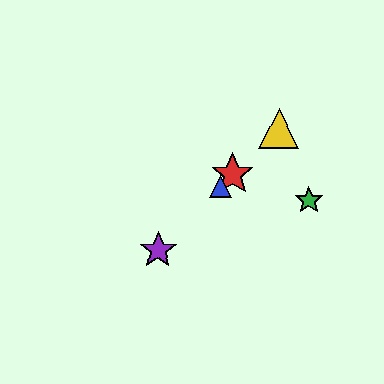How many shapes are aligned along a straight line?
4 shapes (the red star, the blue triangle, the yellow triangle, the purple star) are aligned along a straight line.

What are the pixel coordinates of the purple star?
The purple star is at (158, 250).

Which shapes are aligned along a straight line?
The red star, the blue triangle, the yellow triangle, the purple star are aligned along a straight line.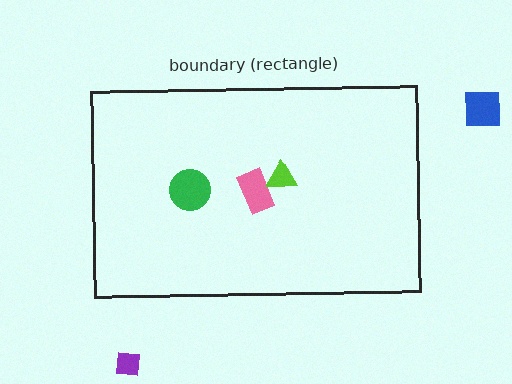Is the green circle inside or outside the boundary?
Inside.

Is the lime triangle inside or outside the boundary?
Inside.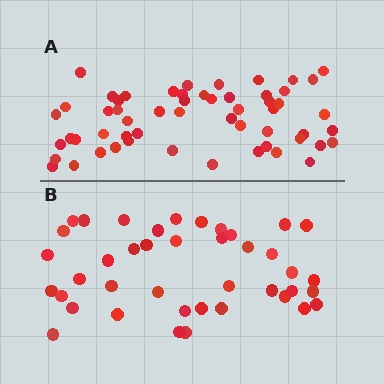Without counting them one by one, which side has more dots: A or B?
Region A (the top region) has more dots.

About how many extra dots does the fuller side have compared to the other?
Region A has approximately 15 more dots than region B.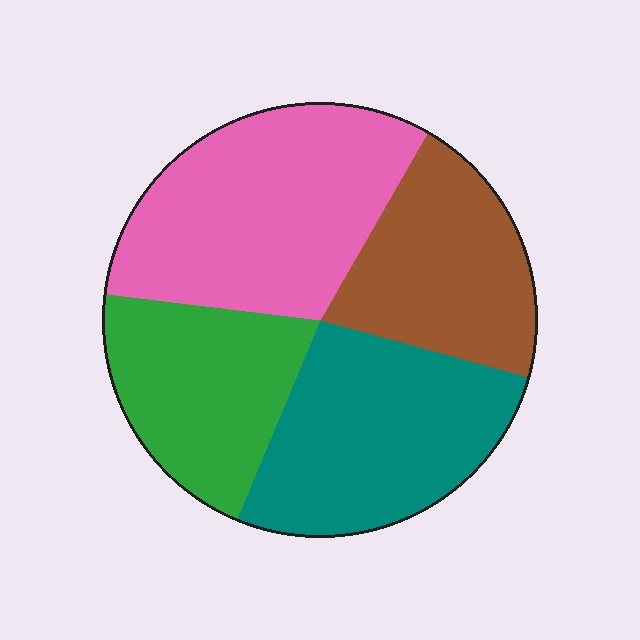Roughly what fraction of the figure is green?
Green takes up about one fifth (1/5) of the figure.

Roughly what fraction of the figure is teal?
Teal covers roughly 25% of the figure.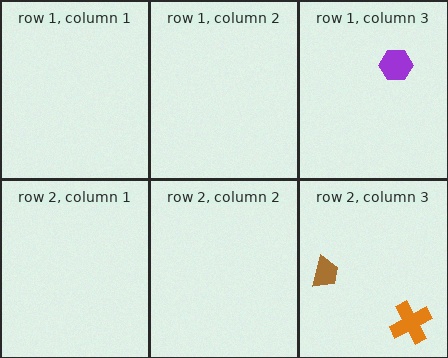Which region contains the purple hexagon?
The row 1, column 3 region.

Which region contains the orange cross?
The row 2, column 3 region.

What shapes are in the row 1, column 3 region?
The purple hexagon.